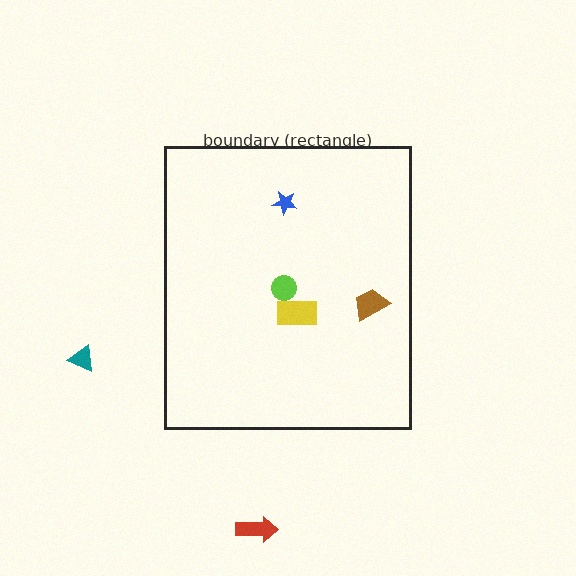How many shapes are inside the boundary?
4 inside, 2 outside.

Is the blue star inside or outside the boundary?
Inside.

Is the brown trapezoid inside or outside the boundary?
Inside.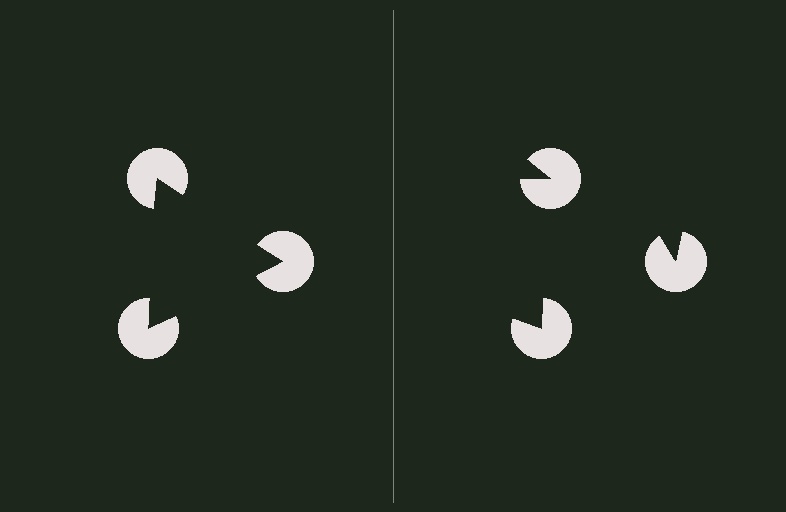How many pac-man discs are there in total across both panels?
6 — 3 on each side.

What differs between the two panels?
The pac-man discs are positioned identically on both sides; only the wedge orientations differ. On the left they align to a triangle; on the right they are misaligned.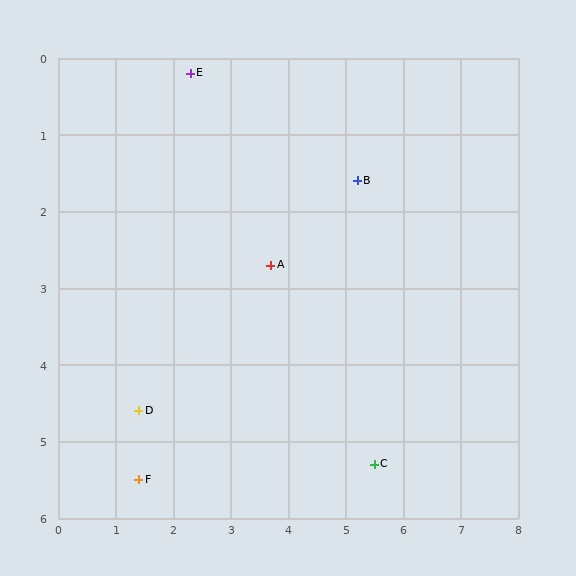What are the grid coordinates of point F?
Point F is at approximately (1.4, 5.5).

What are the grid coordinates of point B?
Point B is at approximately (5.2, 1.6).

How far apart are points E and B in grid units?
Points E and B are about 3.2 grid units apart.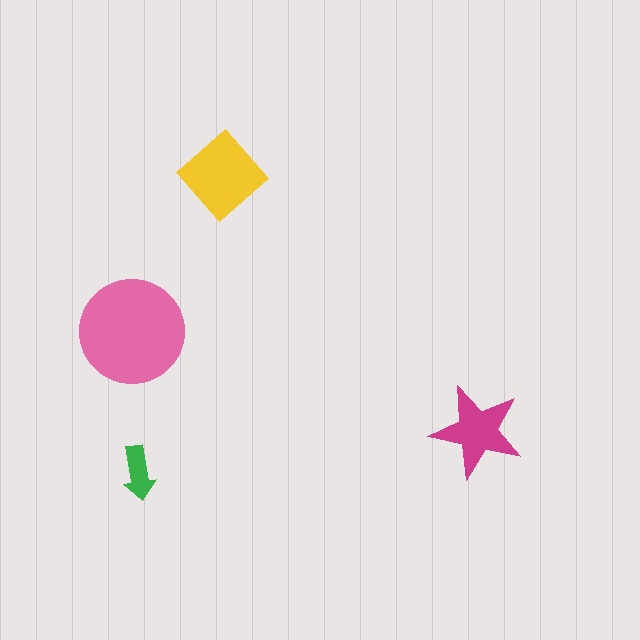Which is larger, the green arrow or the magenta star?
The magenta star.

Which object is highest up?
The yellow diamond is topmost.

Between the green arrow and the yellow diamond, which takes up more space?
The yellow diamond.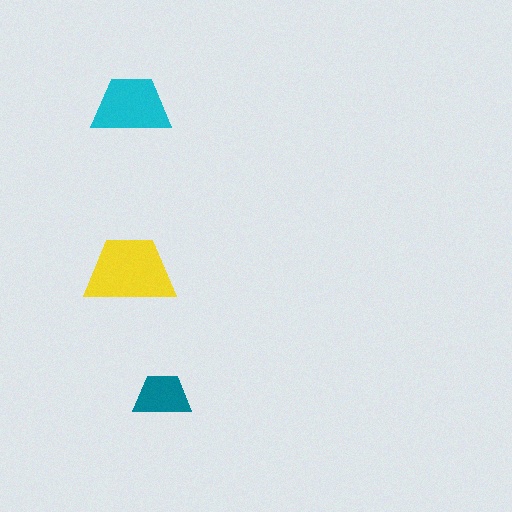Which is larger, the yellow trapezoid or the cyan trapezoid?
The yellow one.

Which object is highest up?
The cyan trapezoid is topmost.